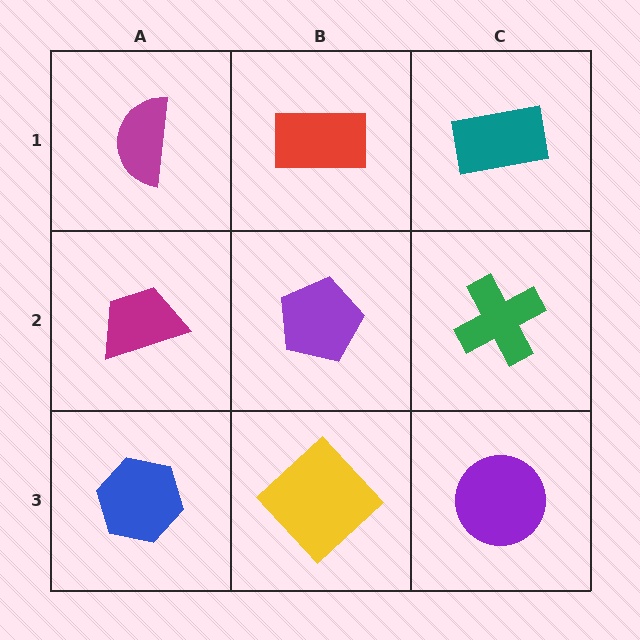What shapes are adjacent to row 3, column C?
A green cross (row 2, column C), a yellow diamond (row 3, column B).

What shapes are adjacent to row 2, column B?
A red rectangle (row 1, column B), a yellow diamond (row 3, column B), a magenta trapezoid (row 2, column A), a green cross (row 2, column C).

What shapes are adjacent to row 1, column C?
A green cross (row 2, column C), a red rectangle (row 1, column B).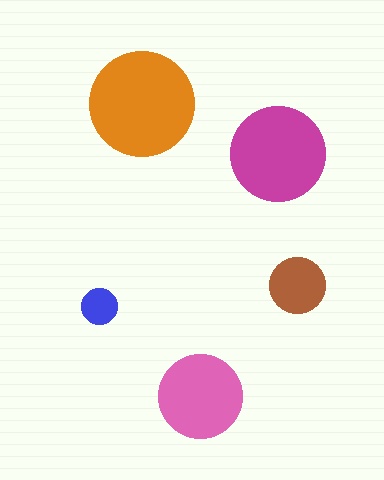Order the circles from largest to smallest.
the orange one, the magenta one, the pink one, the brown one, the blue one.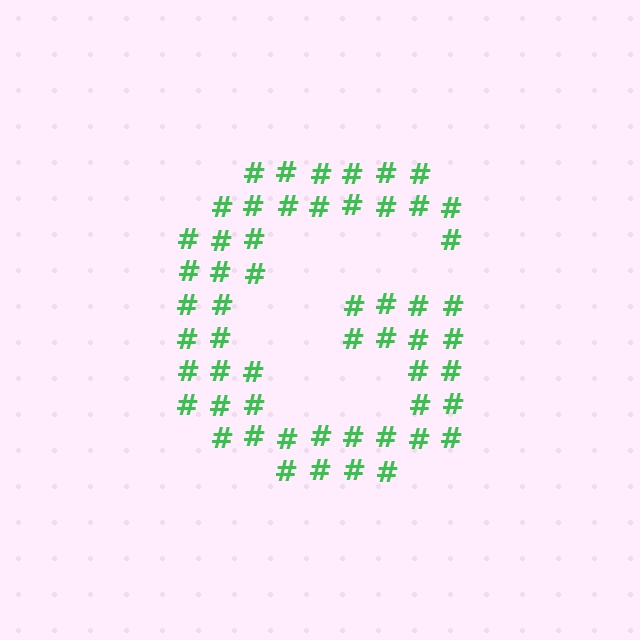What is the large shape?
The large shape is the letter G.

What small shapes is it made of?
It is made of small hash symbols.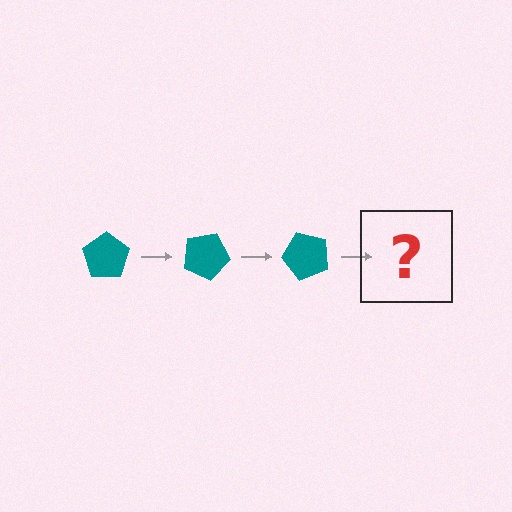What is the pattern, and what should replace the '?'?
The pattern is that the pentagon rotates 25 degrees each step. The '?' should be a teal pentagon rotated 75 degrees.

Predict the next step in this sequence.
The next step is a teal pentagon rotated 75 degrees.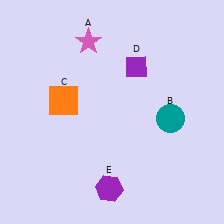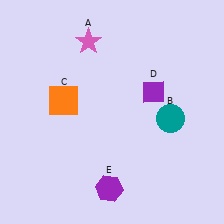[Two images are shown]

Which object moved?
The purple diamond (D) moved down.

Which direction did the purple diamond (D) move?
The purple diamond (D) moved down.